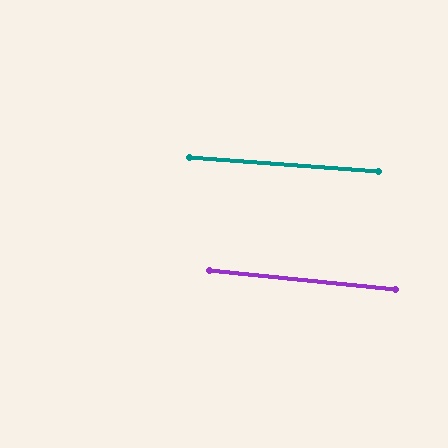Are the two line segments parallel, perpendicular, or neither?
Parallel — their directions differ by only 1.6°.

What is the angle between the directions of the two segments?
Approximately 2 degrees.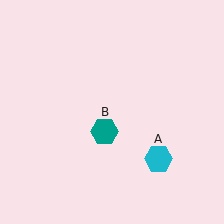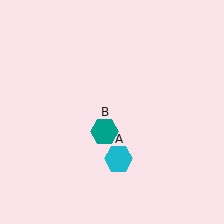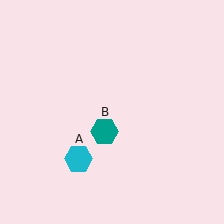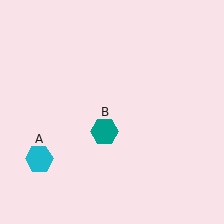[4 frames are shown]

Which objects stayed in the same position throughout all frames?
Teal hexagon (object B) remained stationary.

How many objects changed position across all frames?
1 object changed position: cyan hexagon (object A).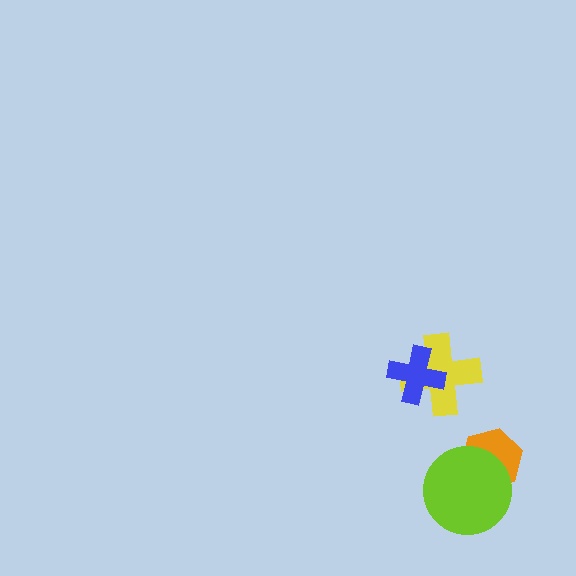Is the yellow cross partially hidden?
Yes, it is partially covered by another shape.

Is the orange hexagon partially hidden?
Yes, it is partially covered by another shape.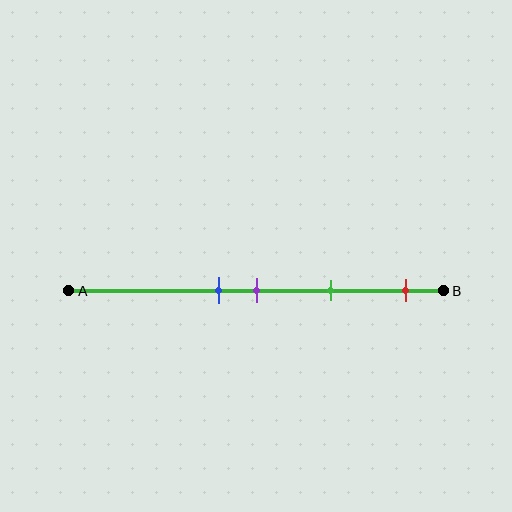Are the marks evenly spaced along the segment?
No, the marks are not evenly spaced.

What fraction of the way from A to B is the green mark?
The green mark is approximately 70% (0.7) of the way from A to B.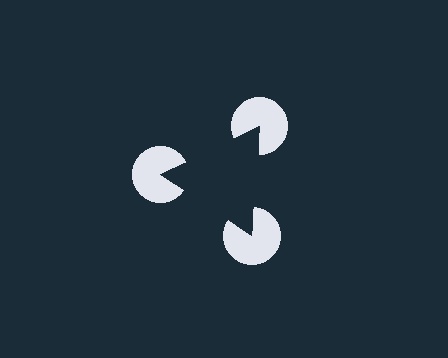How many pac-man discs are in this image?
There are 3 — one at each vertex of the illusory triangle.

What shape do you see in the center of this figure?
An illusory triangle — its edges are inferred from the aligned wedge cuts in the pac-man discs, not physically drawn.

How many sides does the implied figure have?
3 sides.